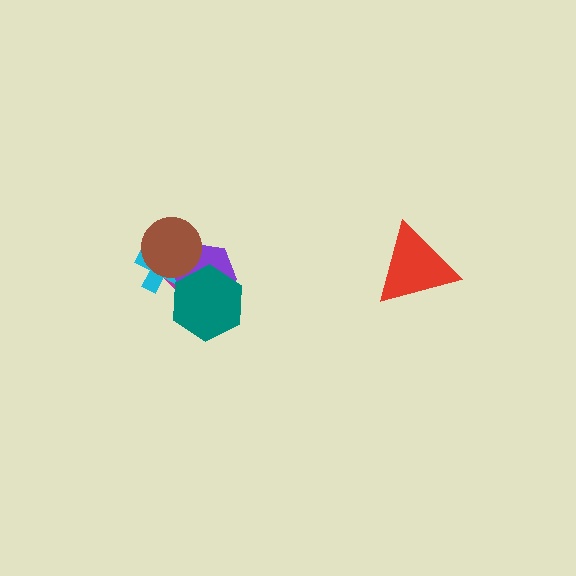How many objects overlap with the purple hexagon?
4 objects overlap with the purple hexagon.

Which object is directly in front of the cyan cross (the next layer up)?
The purple hexagon is directly in front of the cyan cross.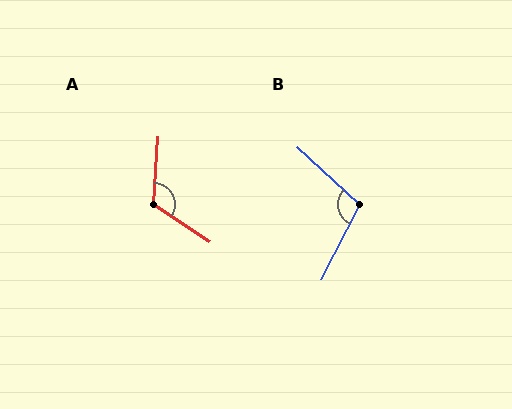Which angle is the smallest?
B, at approximately 106 degrees.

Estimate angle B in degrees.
Approximately 106 degrees.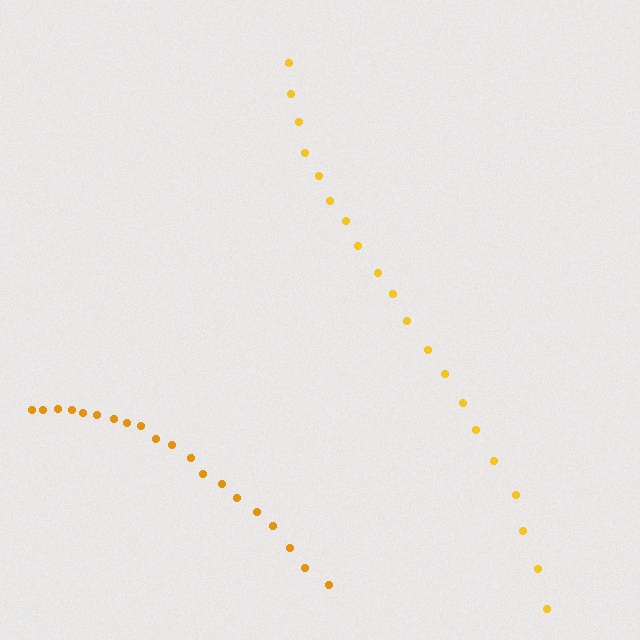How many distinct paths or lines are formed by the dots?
There are 2 distinct paths.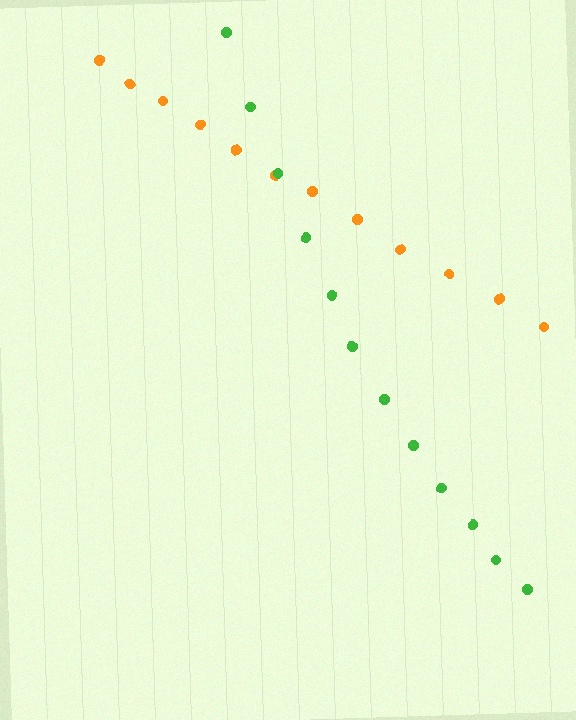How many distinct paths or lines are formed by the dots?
There are 2 distinct paths.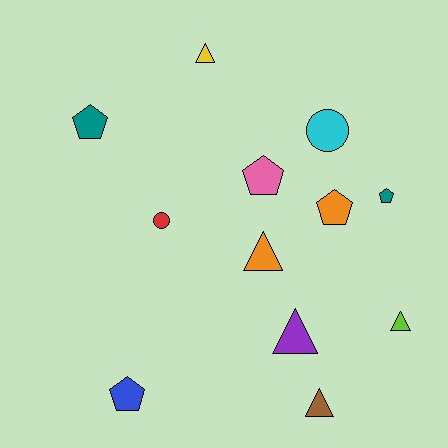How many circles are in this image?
There are 2 circles.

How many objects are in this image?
There are 12 objects.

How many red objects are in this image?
There is 1 red object.